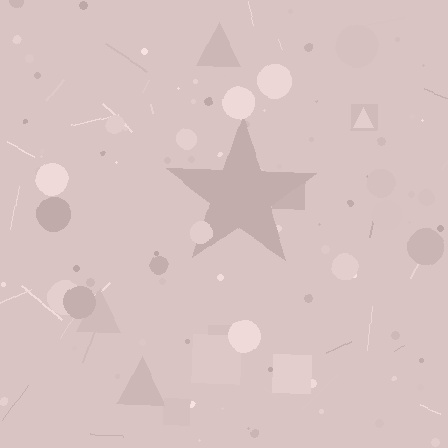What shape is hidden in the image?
A star is hidden in the image.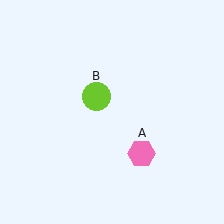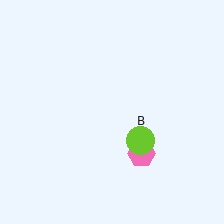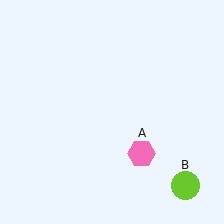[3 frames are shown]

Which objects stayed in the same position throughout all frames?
Pink hexagon (object A) remained stationary.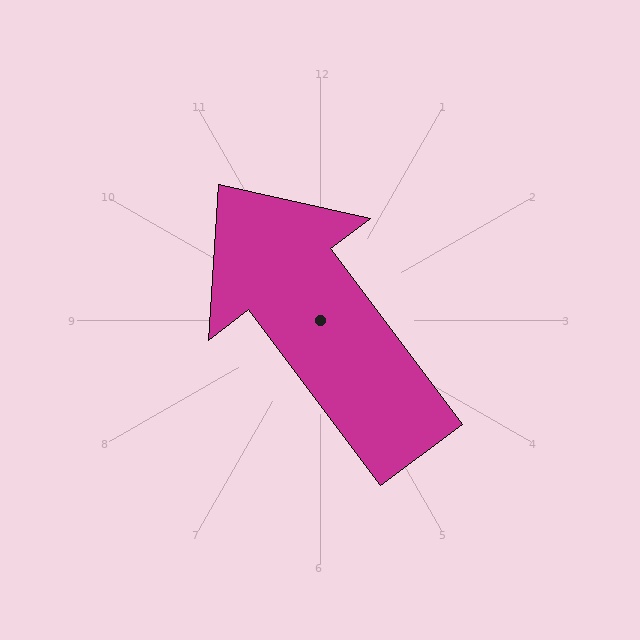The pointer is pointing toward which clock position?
Roughly 11 o'clock.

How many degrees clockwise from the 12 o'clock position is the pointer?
Approximately 323 degrees.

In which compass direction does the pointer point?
Northwest.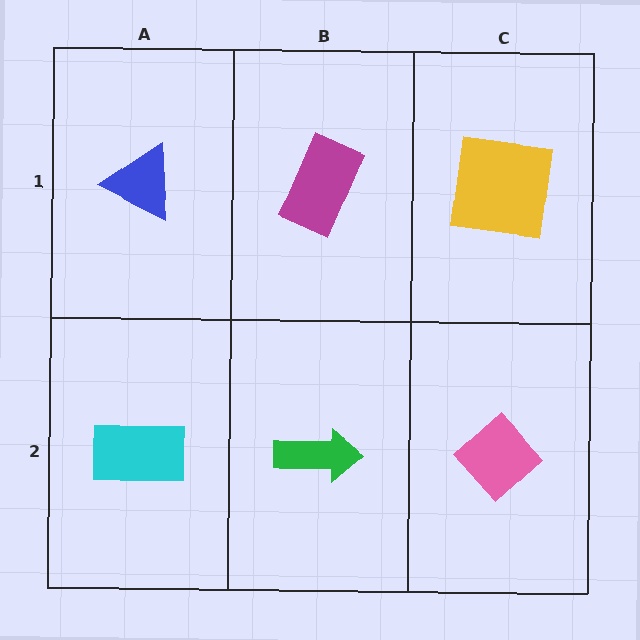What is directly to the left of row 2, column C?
A green arrow.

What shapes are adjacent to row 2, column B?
A magenta rectangle (row 1, column B), a cyan rectangle (row 2, column A), a pink diamond (row 2, column C).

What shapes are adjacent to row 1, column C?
A pink diamond (row 2, column C), a magenta rectangle (row 1, column B).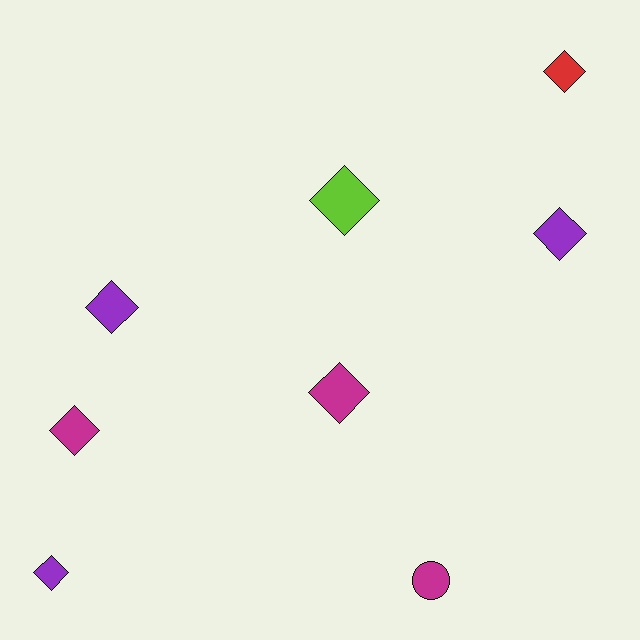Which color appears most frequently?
Purple, with 3 objects.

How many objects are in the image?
There are 8 objects.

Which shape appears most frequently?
Diamond, with 7 objects.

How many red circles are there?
There are no red circles.